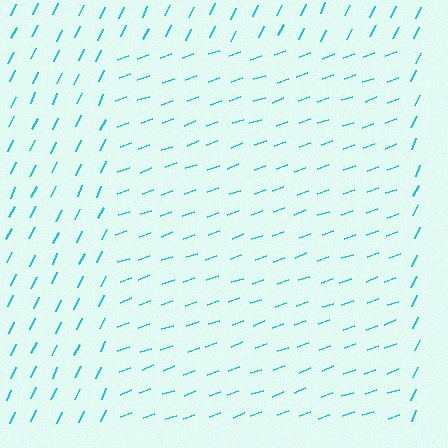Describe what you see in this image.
The image is filled with small cyan line segments. A rectangle region in the image has lines oriented differently from the surrounding lines, creating a visible texture boundary.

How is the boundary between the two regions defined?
The boundary is defined purely by a change in line orientation (approximately 45 degrees difference). All lines are the same color and thickness.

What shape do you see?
I see a rectangle.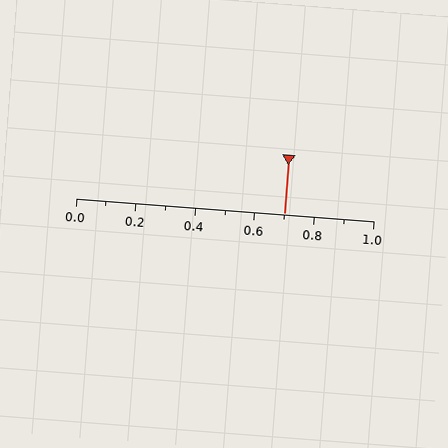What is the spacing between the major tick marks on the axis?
The major ticks are spaced 0.2 apart.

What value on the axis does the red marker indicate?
The marker indicates approximately 0.7.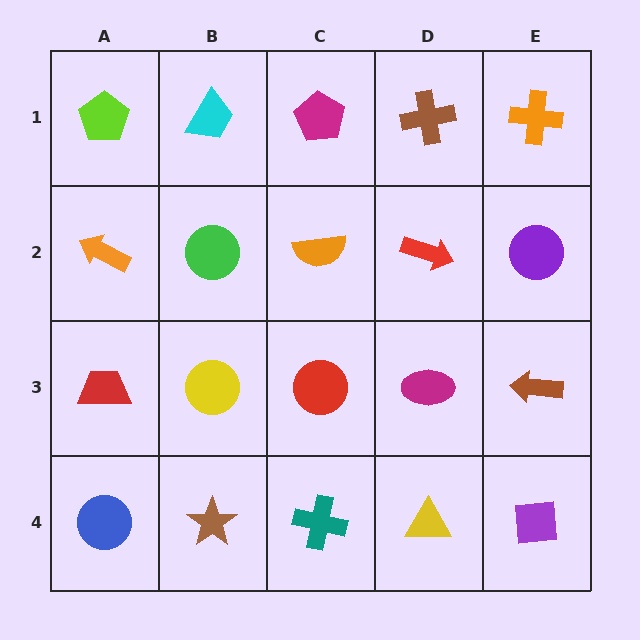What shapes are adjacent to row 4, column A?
A red trapezoid (row 3, column A), a brown star (row 4, column B).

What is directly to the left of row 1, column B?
A lime pentagon.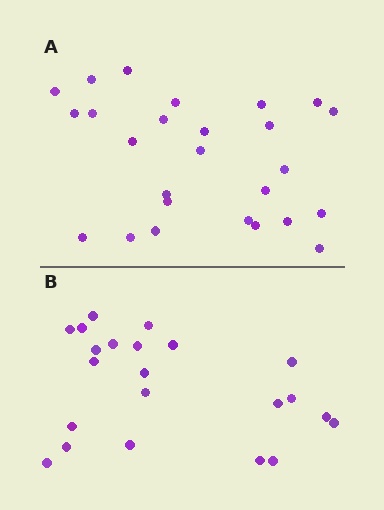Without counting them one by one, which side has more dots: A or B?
Region A (the top region) has more dots.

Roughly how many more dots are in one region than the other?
Region A has about 4 more dots than region B.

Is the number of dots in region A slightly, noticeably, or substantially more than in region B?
Region A has only slightly more — the two regions are fairly close. The ratio is roughly 1.2 to 1.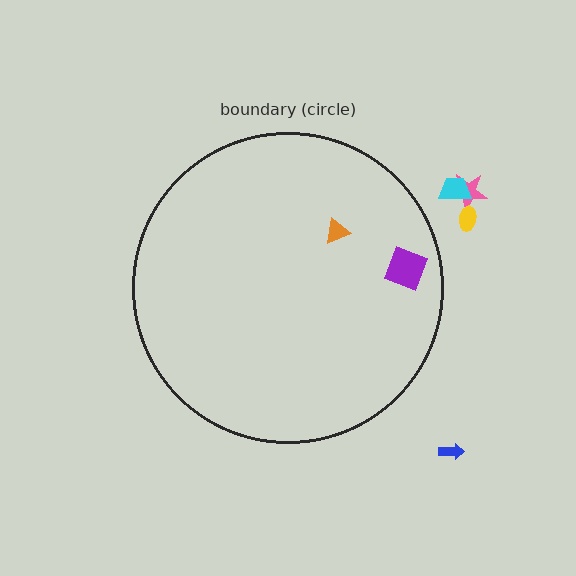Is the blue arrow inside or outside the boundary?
Outside.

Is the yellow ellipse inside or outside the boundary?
Outside.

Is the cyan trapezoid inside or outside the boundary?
Outside.